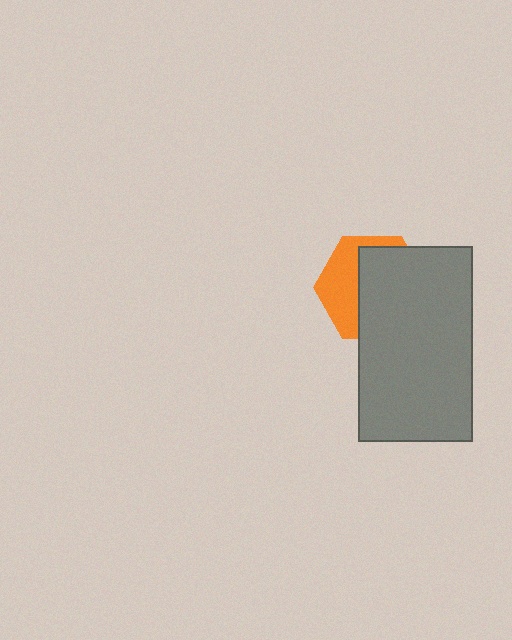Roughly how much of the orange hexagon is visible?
A small part of it is visible (roughly 39%).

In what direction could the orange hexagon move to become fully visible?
The orange hexagon could move left. That would shift it out from behind the gray rectangle entirely.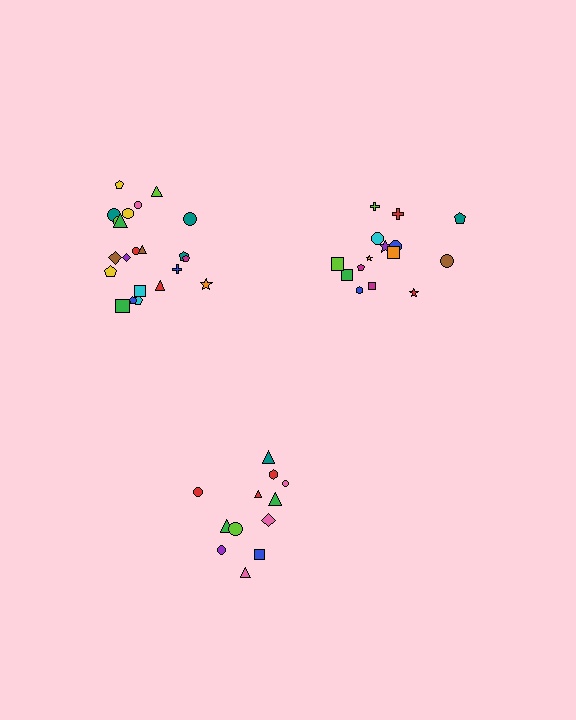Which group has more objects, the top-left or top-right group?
The top-left group.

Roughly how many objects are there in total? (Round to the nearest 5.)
Roughly 50 objects in total.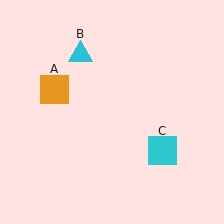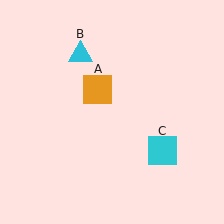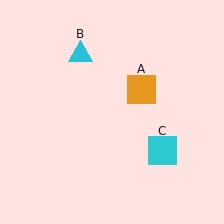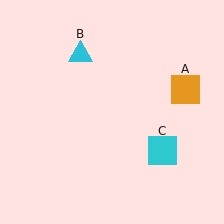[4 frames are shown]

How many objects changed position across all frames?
1 object changed position: orange square (object A).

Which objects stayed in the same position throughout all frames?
Cyan triangle (object B) and cyan square (object C) remained stationary.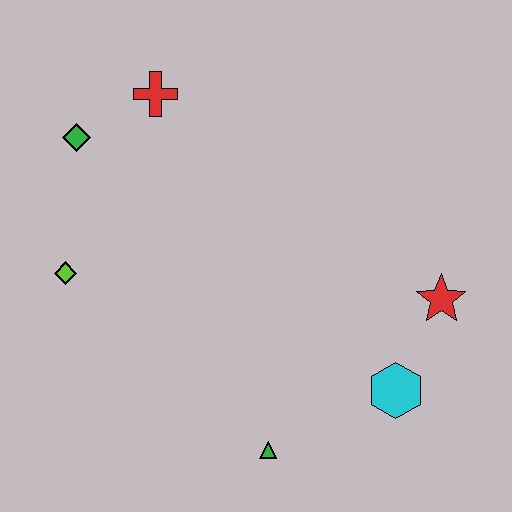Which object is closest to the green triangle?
The cyan hexagon is closest to the green triangle.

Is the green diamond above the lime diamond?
Yes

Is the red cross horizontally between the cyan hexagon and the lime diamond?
Yes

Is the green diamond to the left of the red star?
Yes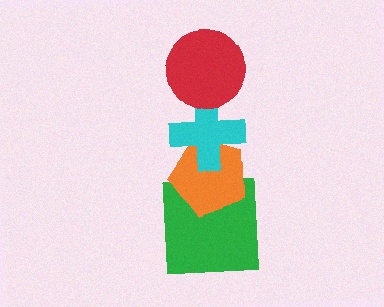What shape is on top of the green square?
The orange pentagon is on top of the green square.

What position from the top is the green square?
The green square is 4th from the top.